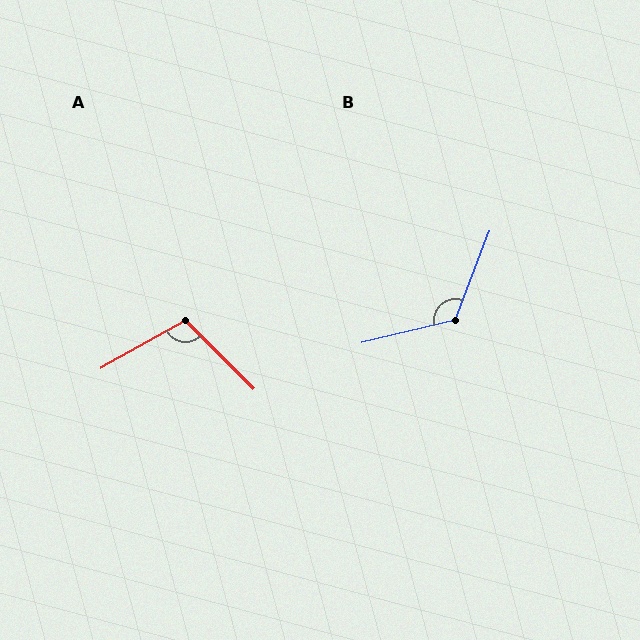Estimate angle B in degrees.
Approximately 125 degrees.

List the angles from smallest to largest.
A (106°), B (125°).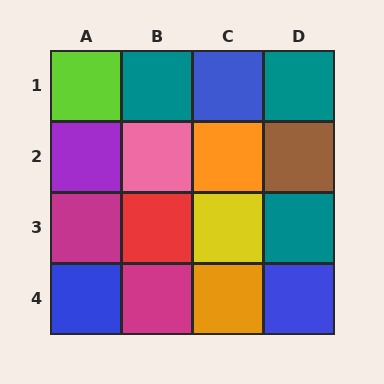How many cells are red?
1 cell is red.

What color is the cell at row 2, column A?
Purple.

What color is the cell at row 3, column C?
Yellow.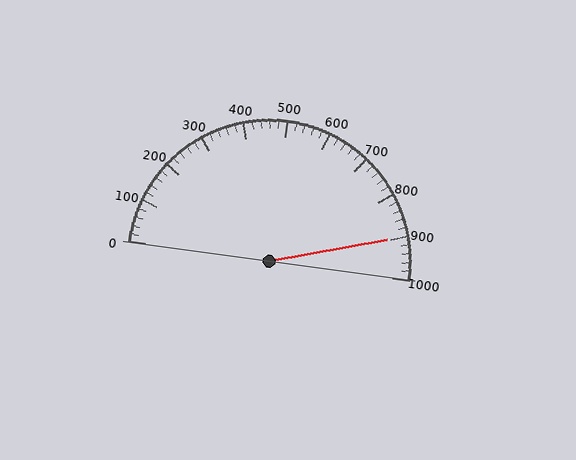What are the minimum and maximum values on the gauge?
The gauge ranges from 0 to 1000.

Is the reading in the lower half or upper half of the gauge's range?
The reading is in the upper half of the range (0 to 1000).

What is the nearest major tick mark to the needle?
The nearest major tick mark is 900.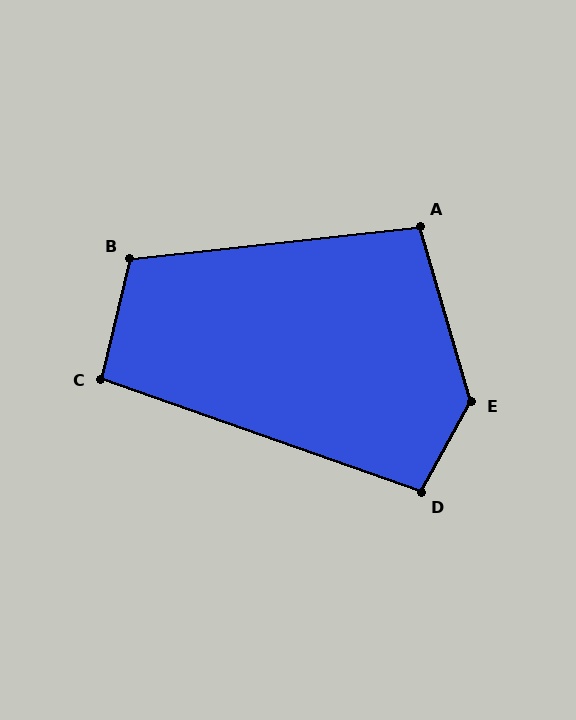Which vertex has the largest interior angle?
E, at approximately 135 degrees.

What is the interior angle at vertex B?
Approximately 110 degrees (obtuse).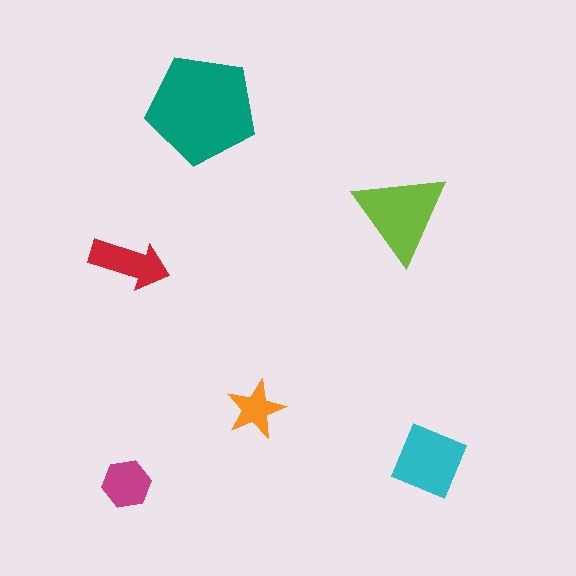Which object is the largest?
The teal pentagon.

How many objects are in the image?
There are 6 objects in the image.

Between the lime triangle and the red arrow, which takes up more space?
The lime triangle.